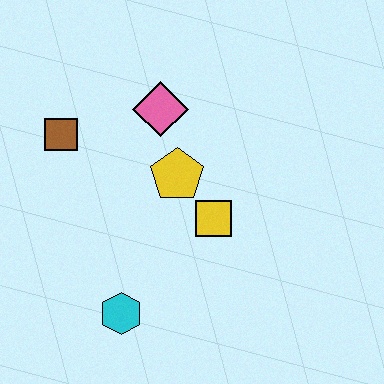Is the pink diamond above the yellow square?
Yes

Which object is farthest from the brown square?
The cyan hexagon is farthest from the brown square.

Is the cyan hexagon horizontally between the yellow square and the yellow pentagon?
No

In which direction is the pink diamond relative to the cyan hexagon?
The pink diamond is above the cyan hexagon.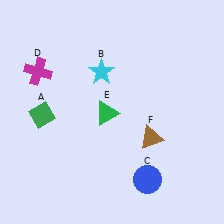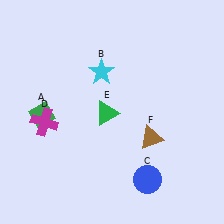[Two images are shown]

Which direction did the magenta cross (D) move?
The magenta cross (D) moved down.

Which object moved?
The magenta cross (D) moved down.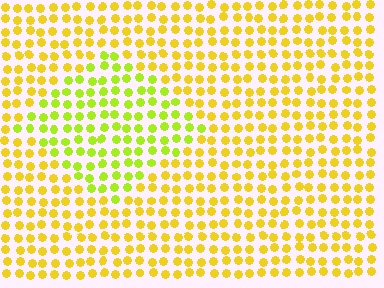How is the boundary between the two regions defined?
The boundary is defined purely by a slight shift in hue (about 30 degrees). Spacing, size, and orientation are identical on both sides.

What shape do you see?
I see a diamond.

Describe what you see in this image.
The image is filled with small yellow elements in a uniform arrangement. A diamond-shaped region is visible where the elements are tinted to a slightly different hue, forming a subtle color boundary.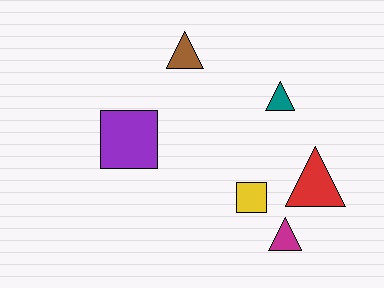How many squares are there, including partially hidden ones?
There are 2 squares.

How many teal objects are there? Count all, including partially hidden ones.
There is 1 teal object.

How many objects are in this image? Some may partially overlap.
There are 6 objects.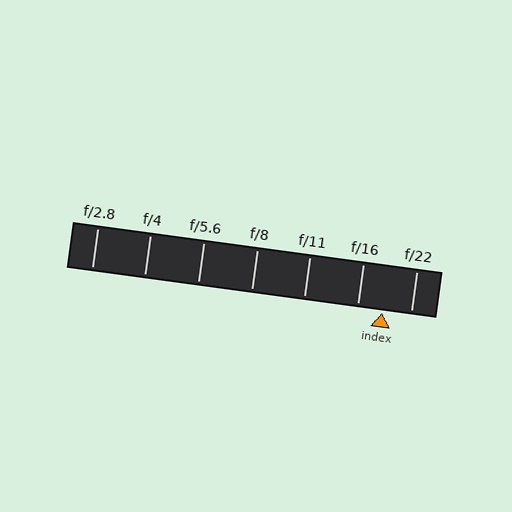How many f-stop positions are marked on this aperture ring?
There are 7 f-stop positions marked.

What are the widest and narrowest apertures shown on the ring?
The widest aperture shown is f/2.8 and the narrowest is f/22.